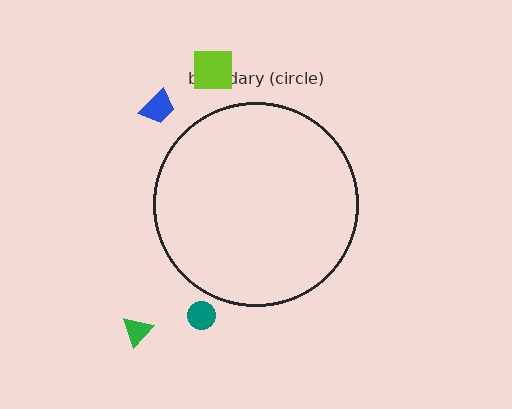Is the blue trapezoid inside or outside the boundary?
Outside.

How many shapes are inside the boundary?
0 inside, 4 outside.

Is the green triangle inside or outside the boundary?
Outside.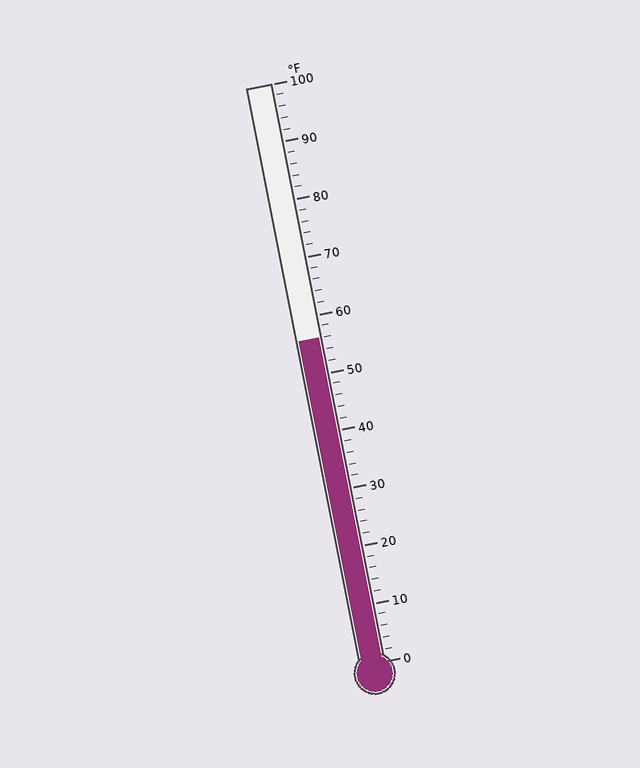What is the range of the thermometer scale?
The thermometer scale ranges from 0°F to 100°F.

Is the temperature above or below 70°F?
The temperature is below 70°F.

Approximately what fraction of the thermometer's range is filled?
The thermometer is filled to approximately 55% of its range.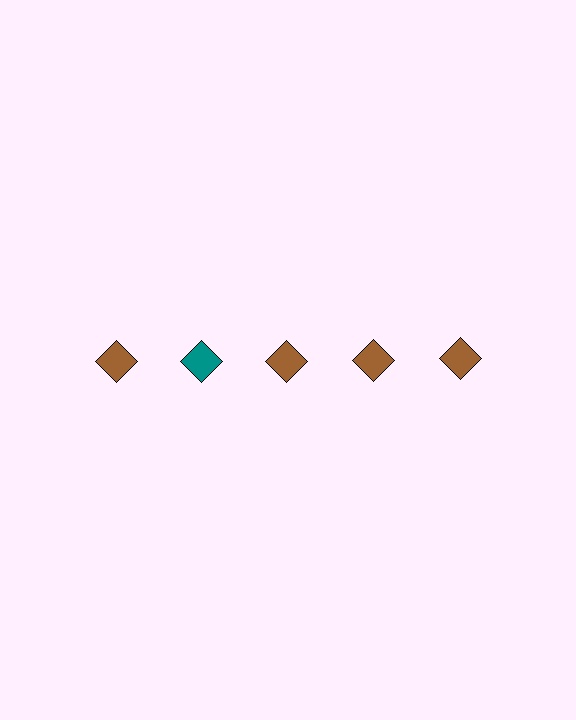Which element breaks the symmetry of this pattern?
The teal diamond in the top row, second from left column breaks the symmetry. All other shapes are brown diamonds.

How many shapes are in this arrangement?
There are 5 shapes arranged in a grid pattern.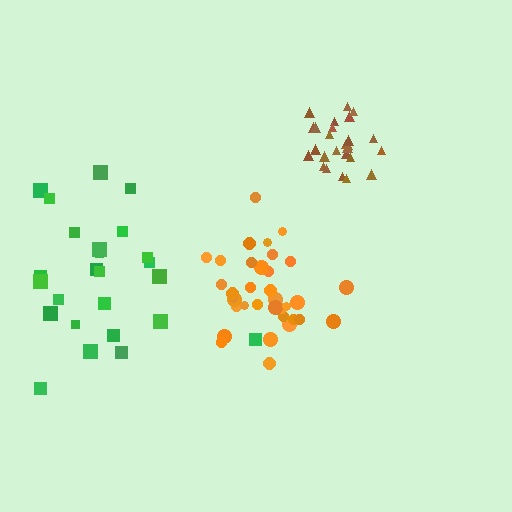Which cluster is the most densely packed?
Brown.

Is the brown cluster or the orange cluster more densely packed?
Brown.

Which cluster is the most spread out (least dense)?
Green.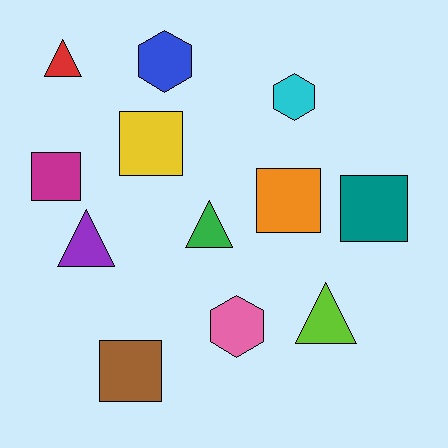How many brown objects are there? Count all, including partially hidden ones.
There is 1 brown object.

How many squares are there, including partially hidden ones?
There are 5 squares.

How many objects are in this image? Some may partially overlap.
There are 12 objects.